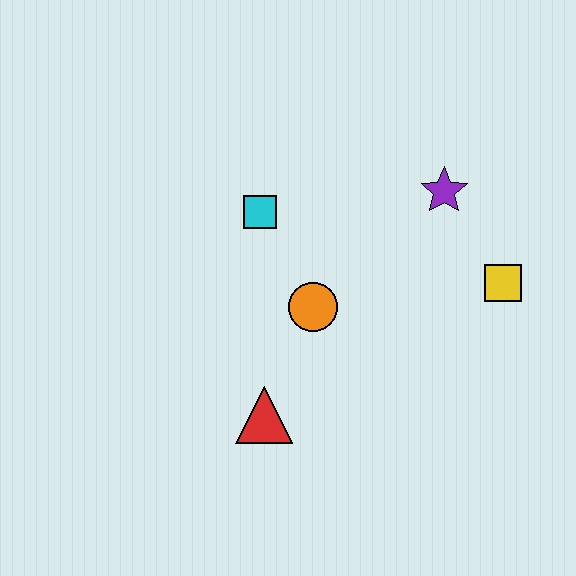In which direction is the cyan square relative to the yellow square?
The cyan square is to the left of the yellow square.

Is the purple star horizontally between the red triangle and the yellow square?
Yes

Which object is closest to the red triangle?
The orange circle is closest to the red triangle.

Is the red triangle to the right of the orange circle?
No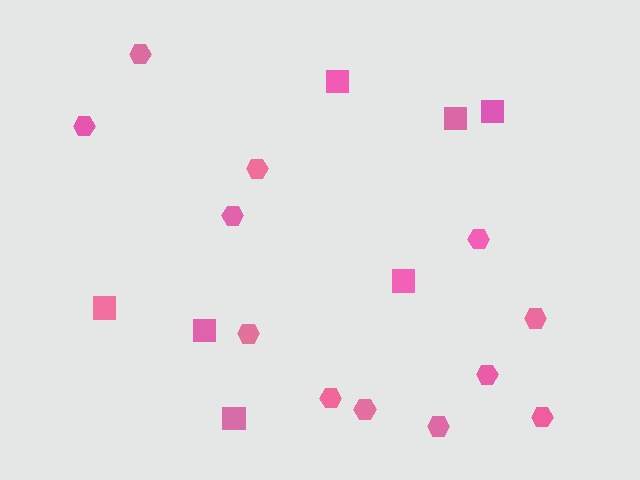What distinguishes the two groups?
There are 2 groups: one group of squares (7) and one group of hexagons (12).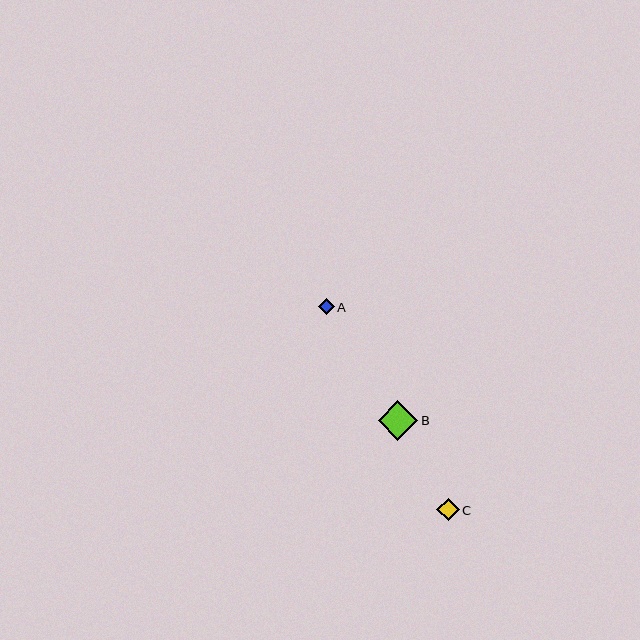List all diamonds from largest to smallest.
From largest to smallest: B, C, A.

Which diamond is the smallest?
Diamond A is the smallest with a size of approximately 16 pixels.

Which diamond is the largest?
Diamond B is the largest with a size of approximately 39 pixels.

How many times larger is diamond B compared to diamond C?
Diamond B is approximately 1.8 times the size of diamond C.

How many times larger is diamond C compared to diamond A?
Diamond C is approximately 1.4 times the size of diamond A.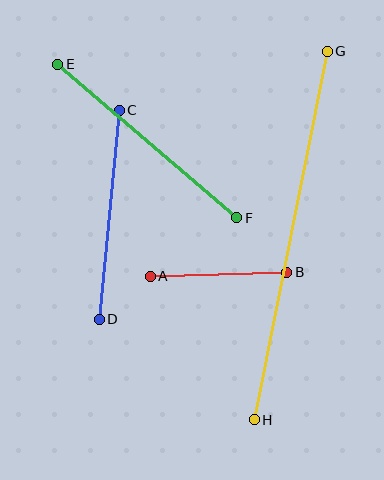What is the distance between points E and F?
The distance is approximately 236 pixels.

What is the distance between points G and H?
The distance is approximately 376 pixels.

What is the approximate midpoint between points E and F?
The midpoint is at approximately (147, 141) pixels.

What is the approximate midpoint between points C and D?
The midpoint is at approximately (109, 215) pixels.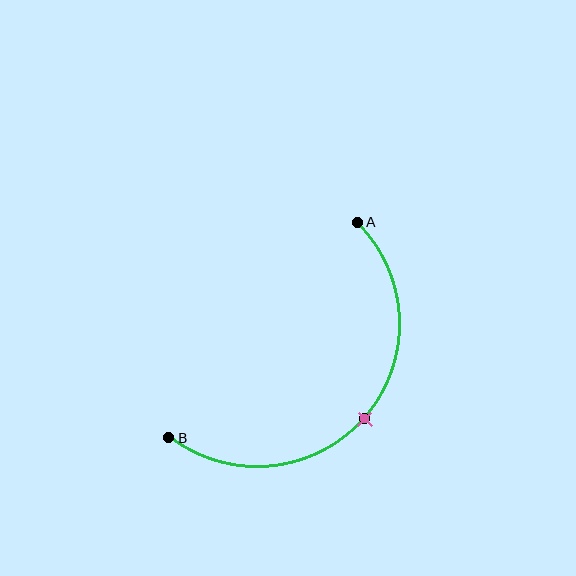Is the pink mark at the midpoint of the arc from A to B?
Yes. The pink mark lies on the arc at equal arc-length from both A and B — it is the arc midpoint.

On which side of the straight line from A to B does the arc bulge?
The arc bulges below and to the right of the straight line connecting A and B.